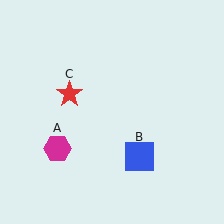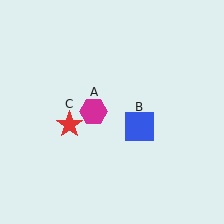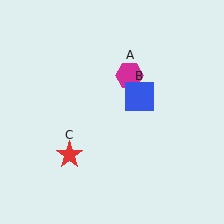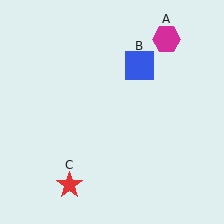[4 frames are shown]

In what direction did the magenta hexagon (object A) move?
The magenta hexagon (object A) moved up and to the right.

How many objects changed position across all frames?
3 objects changed position: magenta hexagon (object A), blue square (object B), red star (object C).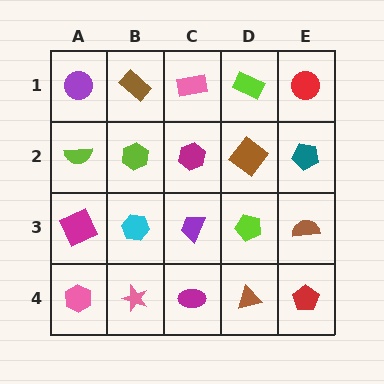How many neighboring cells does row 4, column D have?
3.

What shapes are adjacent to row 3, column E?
A teal pentagon (row 2, column E), a red pentagon (row 4, column E), a lime pentagon (row 3, column D).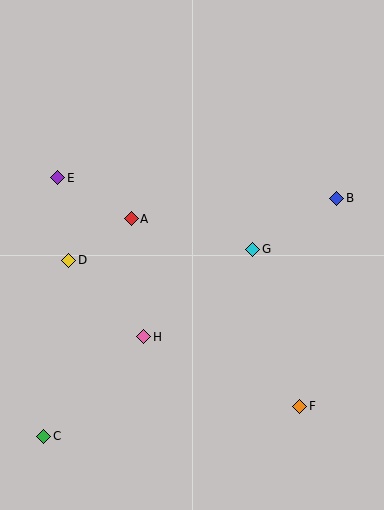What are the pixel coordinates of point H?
Point H is at (144, 337).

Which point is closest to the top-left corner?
Point E is closest to the top-left corner.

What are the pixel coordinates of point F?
Point F is at (300, 406).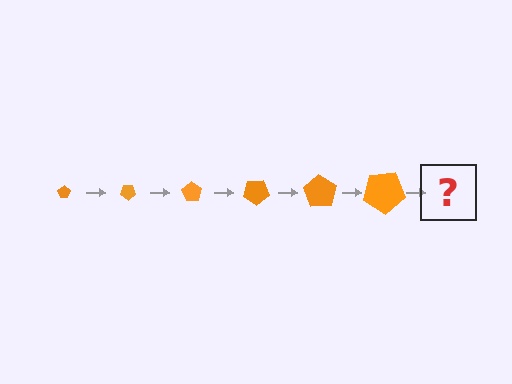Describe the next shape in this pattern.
It should be a pentagon, larger than the previous one and rotated 210 degrees from the start.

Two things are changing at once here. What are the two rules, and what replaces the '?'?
The two rules are that the pentagon grows larger each step and it rotates 35 degrees each step. The '?' should be a pentagon, larger than the previous one and rotated 210 degrees from the start.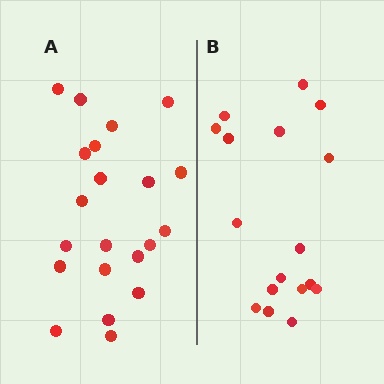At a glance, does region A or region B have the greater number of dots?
Region A (the left region) has more dots.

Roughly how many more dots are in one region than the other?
Region A has about 4 more dots than region B.